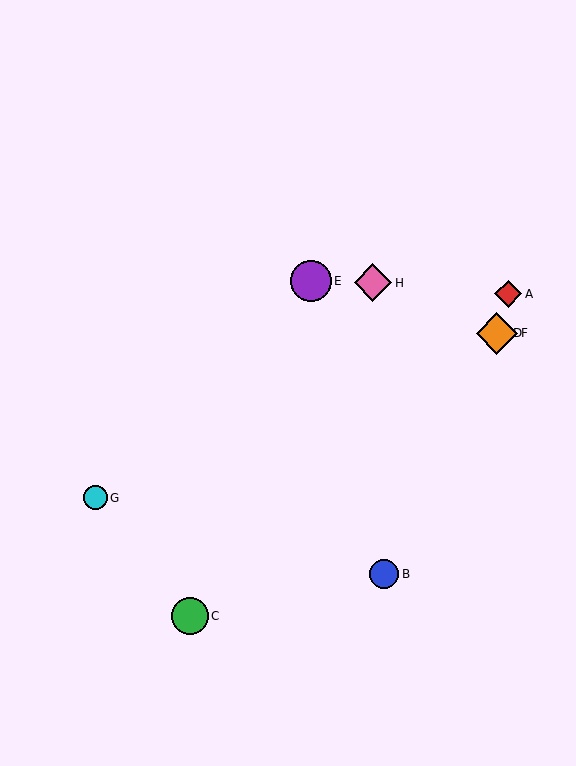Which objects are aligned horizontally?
Objects D, F are aligned horizontally.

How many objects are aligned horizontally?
2 objects (D, F) are aligned horizontally.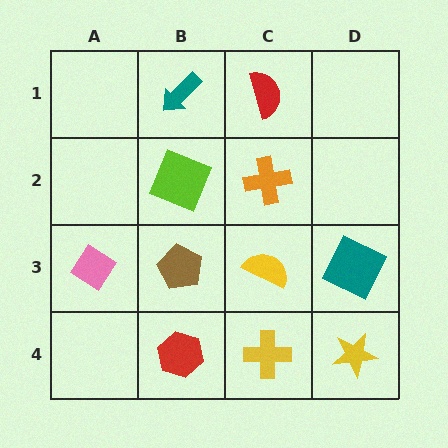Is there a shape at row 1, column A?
No, that cell is empty.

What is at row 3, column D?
A teal square.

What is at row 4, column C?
A yellow cross.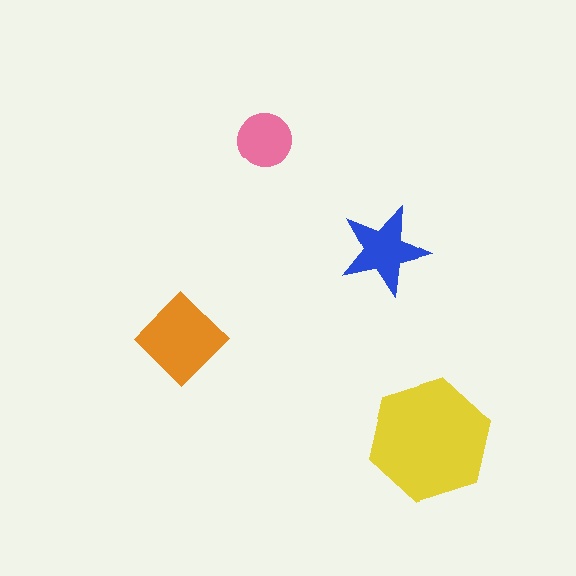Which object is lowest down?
The yellow hexagon is bottommost.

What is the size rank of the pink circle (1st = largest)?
4th.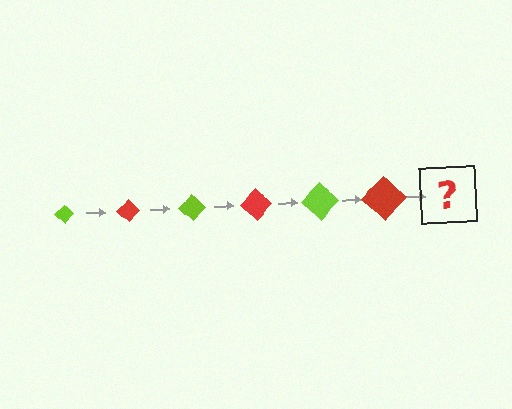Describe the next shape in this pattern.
It should be a lime diamond, larger than the previous one.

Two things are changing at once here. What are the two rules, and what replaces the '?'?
The two rules are that the diamond grows larger each step and the color cycles through lime and red. The '?' should be a lime diamond, larger than the previous one.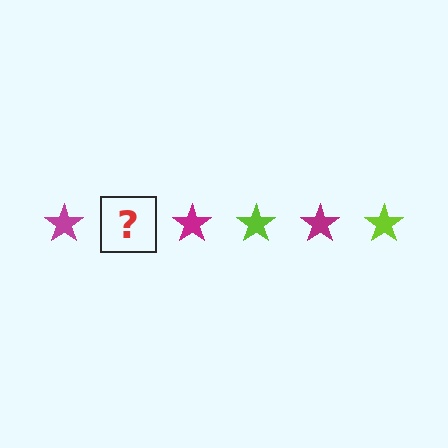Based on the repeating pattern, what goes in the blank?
The blank should be a lime star.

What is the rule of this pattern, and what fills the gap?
The rule is that the pattern cycles through magenta, lime stars. The gap should be filled with a lime star.